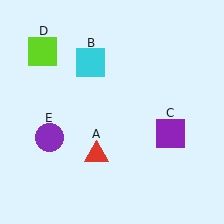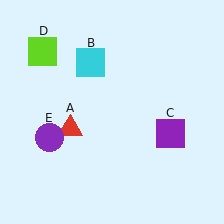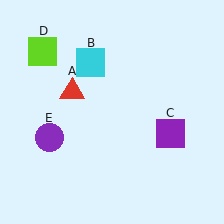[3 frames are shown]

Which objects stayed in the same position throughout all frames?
Cyan square (object B) and purple square (object C) and lime square (object D) and purple circle (object E) remained stationary.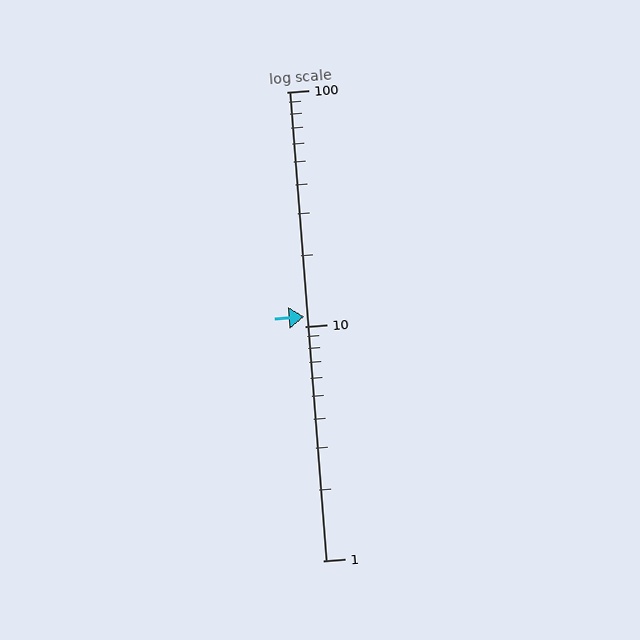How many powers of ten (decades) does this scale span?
The scale spans 2 decades, from 1 to 100.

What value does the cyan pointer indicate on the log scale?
The pointer indicates approximately 11.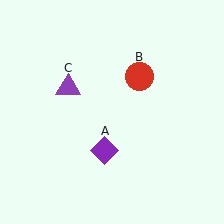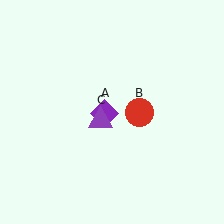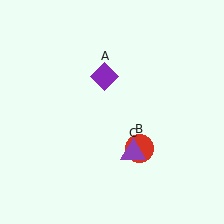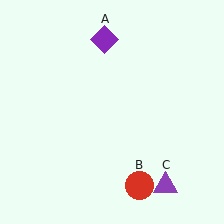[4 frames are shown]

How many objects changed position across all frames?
3 objects changed position: purple diamond (object A), red circle (object B), purple triangle (object C).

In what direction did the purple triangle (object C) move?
The purple triangle (object C) moved down and to the right.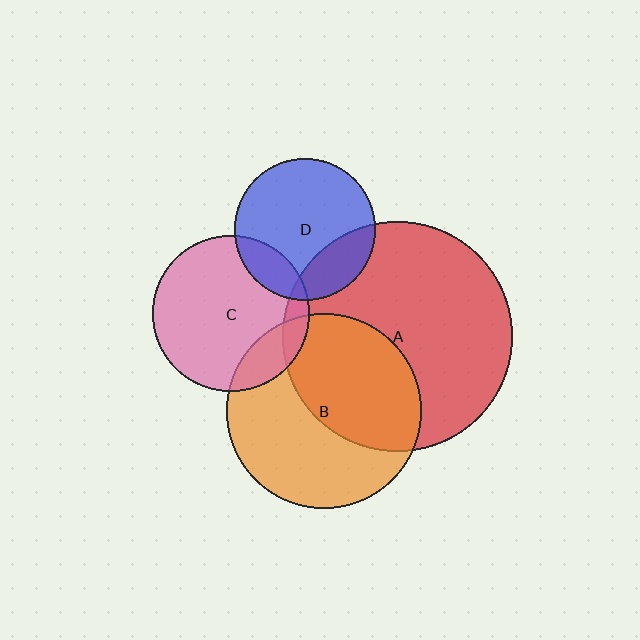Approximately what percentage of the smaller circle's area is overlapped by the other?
Approximately 15%.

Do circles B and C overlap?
Yes.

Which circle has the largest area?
Circle A (red).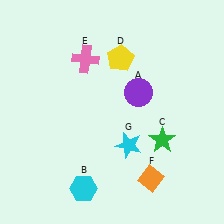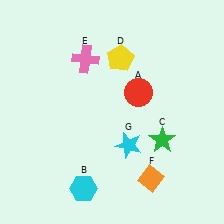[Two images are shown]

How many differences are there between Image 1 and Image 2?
There is 1 difference between the two images.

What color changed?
The circle (A) changed from purple in Image 1 to red in Image 2.